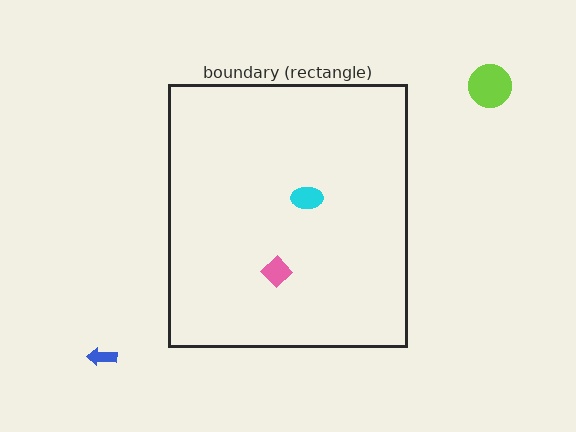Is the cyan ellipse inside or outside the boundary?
Inside.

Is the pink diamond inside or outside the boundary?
Inside.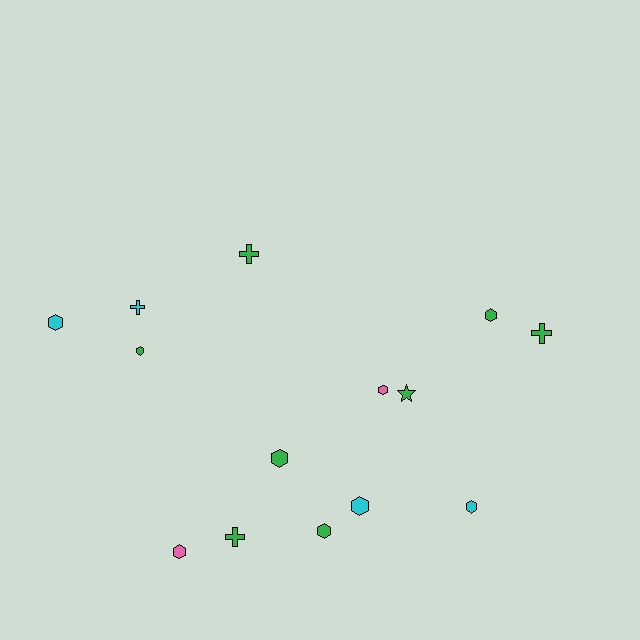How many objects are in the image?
There are 14 objects.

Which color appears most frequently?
Green, with 8 objects.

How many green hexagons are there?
There are 4 green hexagons.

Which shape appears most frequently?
Hexagon, with 9 objects.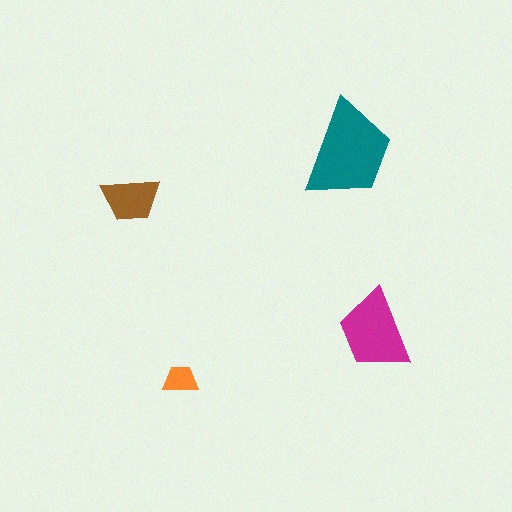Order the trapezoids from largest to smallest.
the teal one, the magenta one, the brown one, the orange one.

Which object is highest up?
The teal trapezoid is topmost.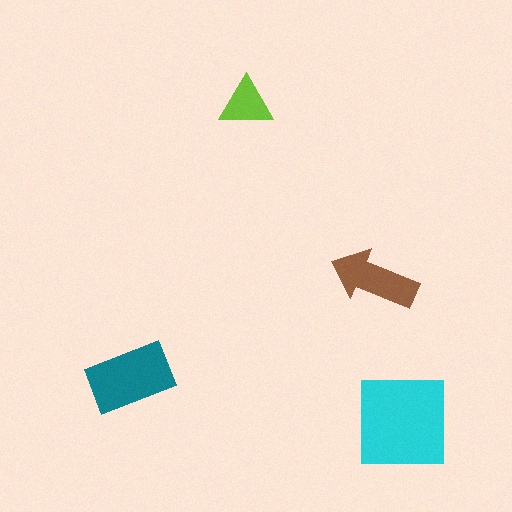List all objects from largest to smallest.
The cyan square, the teal rectangle, the brown arrow, the lime triangle.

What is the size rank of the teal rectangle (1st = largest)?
2nd.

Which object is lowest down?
The cyan square is bottommost.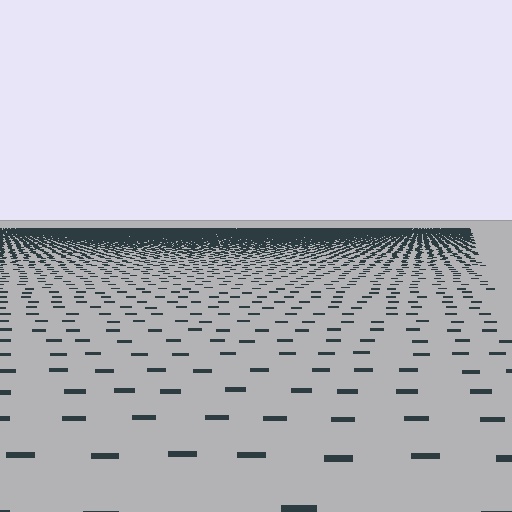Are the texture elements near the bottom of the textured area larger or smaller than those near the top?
Larger. Near the bottom, elements are closer to the viewer and appear at a bigger on-screen size.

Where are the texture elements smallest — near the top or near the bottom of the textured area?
Near the top.